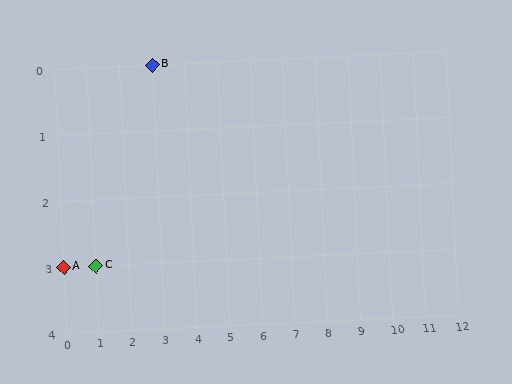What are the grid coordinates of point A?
Point A is at grid coordinates (0, 3).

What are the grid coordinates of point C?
Point C is at grid coordinates (1, 3).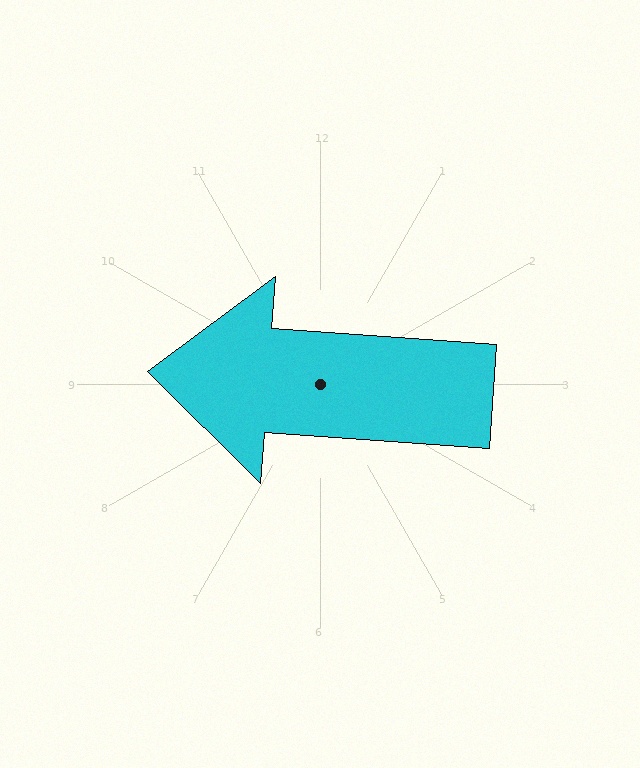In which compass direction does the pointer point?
West.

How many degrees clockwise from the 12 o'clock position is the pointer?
Approximately 274 degrees.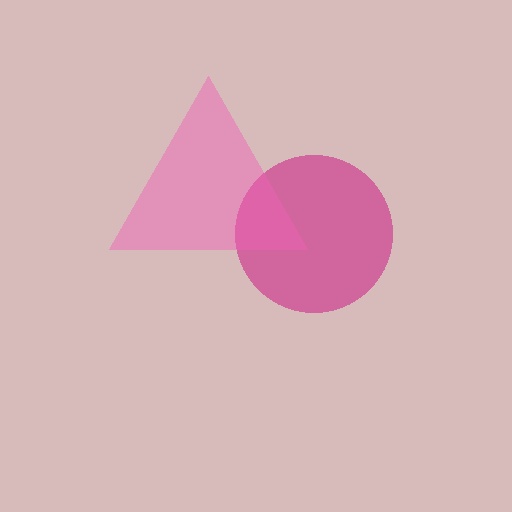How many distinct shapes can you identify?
There are 2 distinct shapes: a magenta circle, a pink triangle.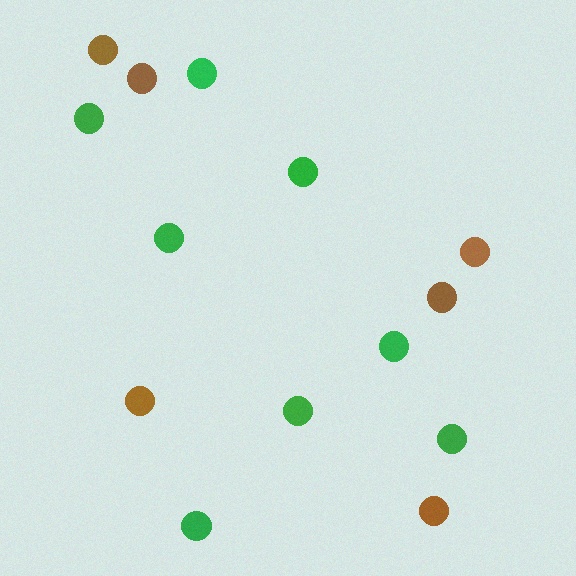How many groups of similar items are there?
There are 2 groups: one group of brown circles (6) and one group of green circles (8).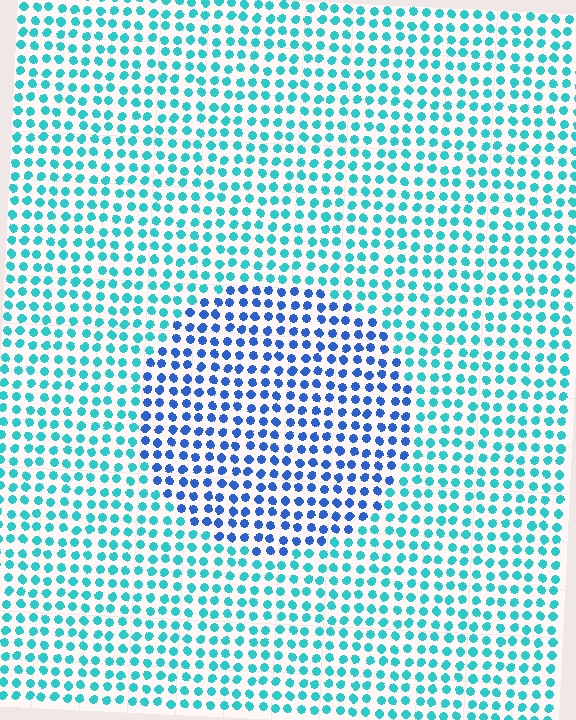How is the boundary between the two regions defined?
The boundary is defined purely by a slight shift in hue (about 41 degrees). Spacing, size, and orientation are identical on both sides.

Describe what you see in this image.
The image is filled with small cyan elements in a uniform arrangement. A circle-shaped region is visible where the elements are tinted to a slightly different hue, forming a subtle color boundary.